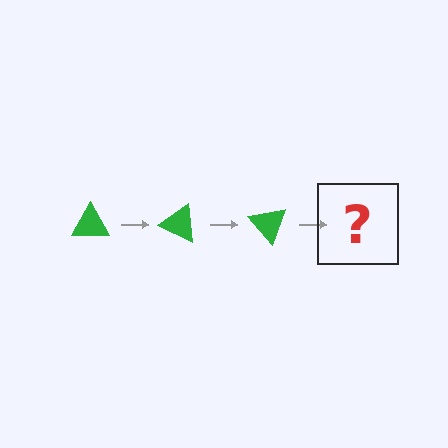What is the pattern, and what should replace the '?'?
The pattern is that the triangle rotates 25 degrees each step. The '?' should be a green triangle rotated 75 degrees.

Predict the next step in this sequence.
The next step is a green triangle rotated 75 degrees.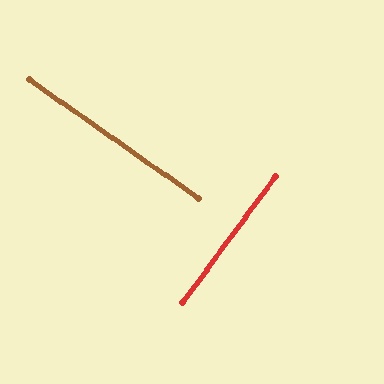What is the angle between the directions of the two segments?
Approximately 89 degrees.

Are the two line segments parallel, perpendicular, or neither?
Perpendicular — they meet at approximately 89°.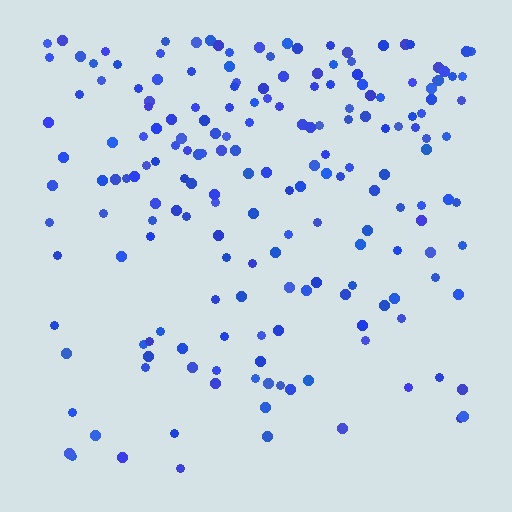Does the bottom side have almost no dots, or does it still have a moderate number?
Still a moderate number, just noticeably fewer than the top.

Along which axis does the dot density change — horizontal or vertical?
Vertical.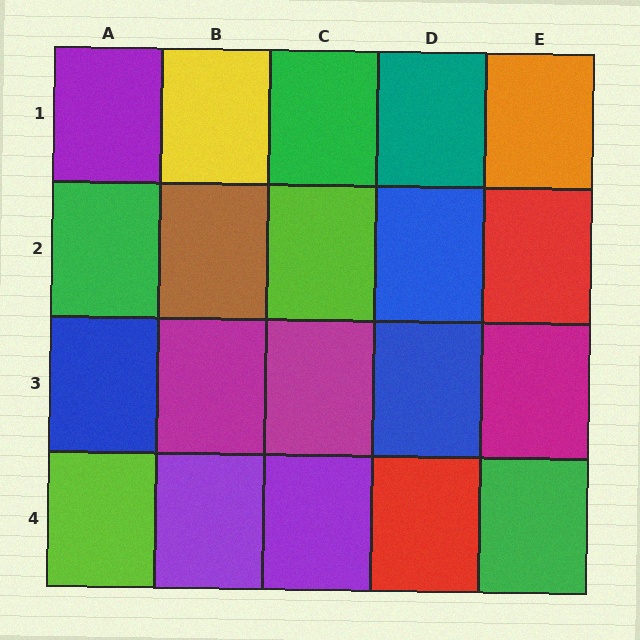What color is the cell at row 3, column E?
Magenta.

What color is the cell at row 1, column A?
Purple.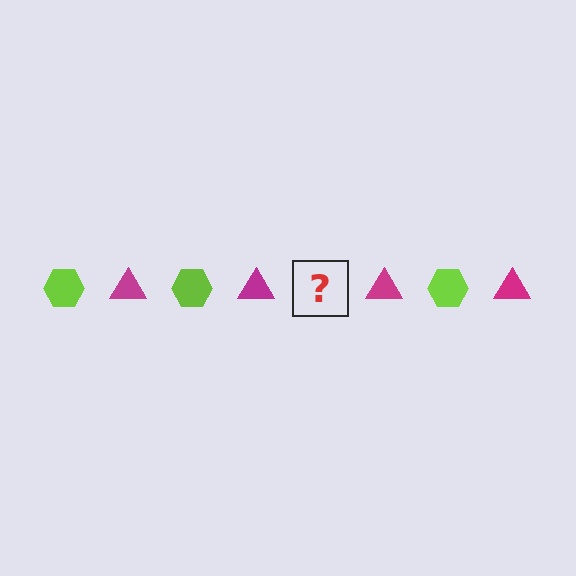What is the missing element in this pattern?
The missing element is a lime hexagon.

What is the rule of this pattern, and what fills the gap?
The rule is that the pattern alternates between lime hexagon and magenta triangle. The gap should be filled with a lime hexagon.